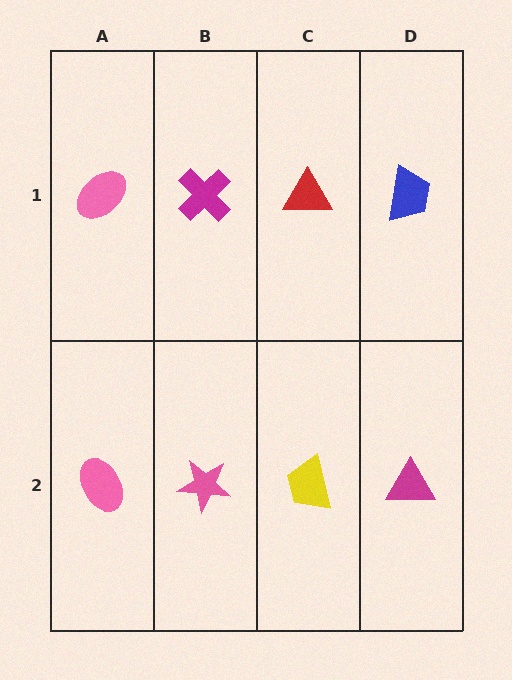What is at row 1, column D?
A blue trapezoid.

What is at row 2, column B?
A pink star.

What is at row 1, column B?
A magenta cross.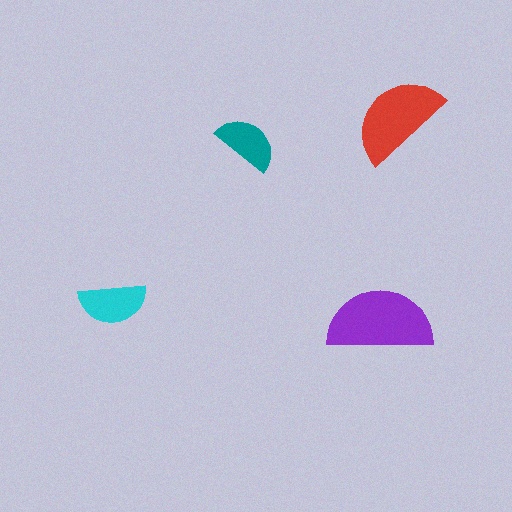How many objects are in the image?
There are 4 objects in the image.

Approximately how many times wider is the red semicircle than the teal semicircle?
About 1.5 times wider.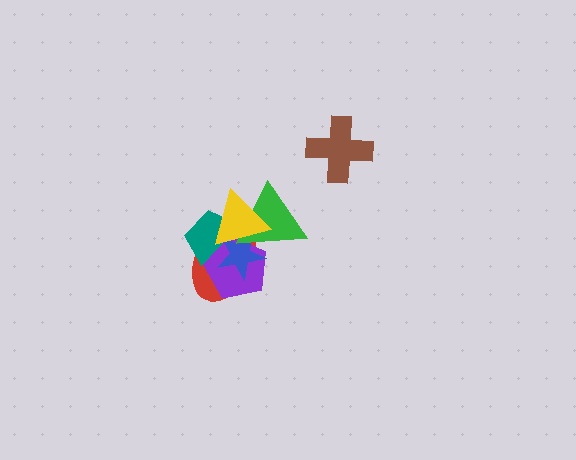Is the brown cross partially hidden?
No, no other shape covers it.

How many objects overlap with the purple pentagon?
5 objects overlap with the purple pentagon.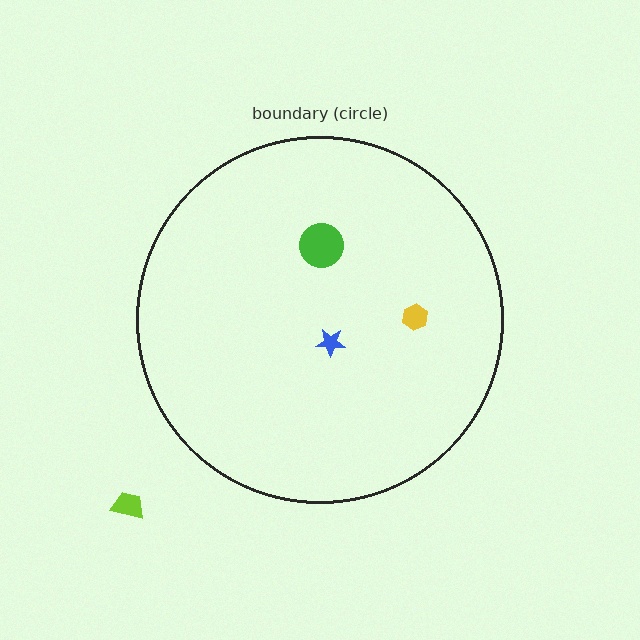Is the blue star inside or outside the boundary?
Inside.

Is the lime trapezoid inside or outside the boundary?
Outside.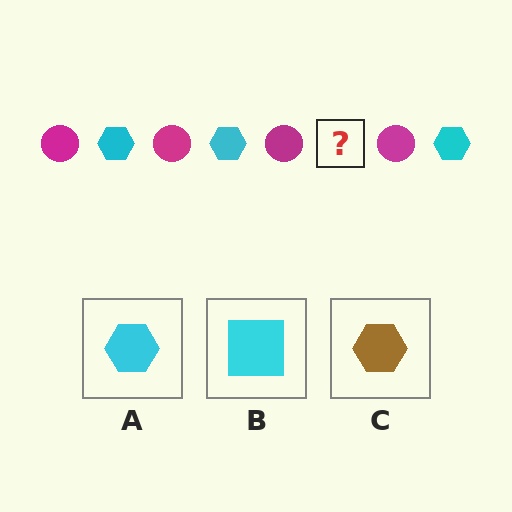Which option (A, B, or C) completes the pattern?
A.